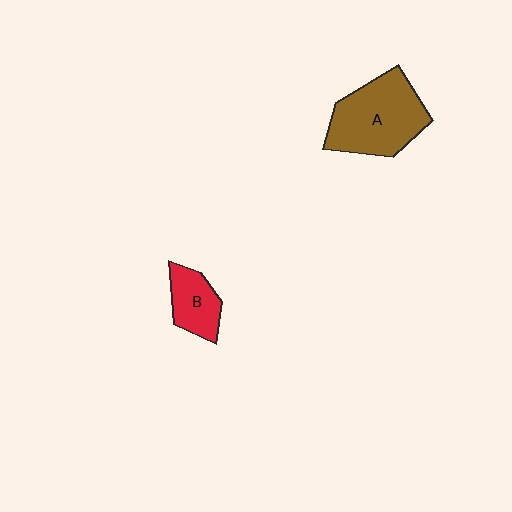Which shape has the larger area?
Shape A (brown).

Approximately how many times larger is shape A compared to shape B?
Approximately 2.1 times.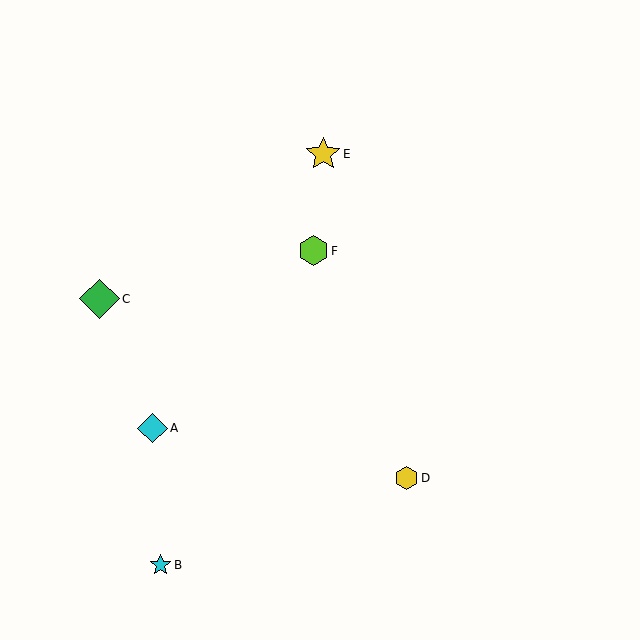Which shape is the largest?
The green diamond (labeled C) is the largest.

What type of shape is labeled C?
Shape C is a green diamond.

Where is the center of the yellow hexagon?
The center of the yellow hexagon is at (406, 478).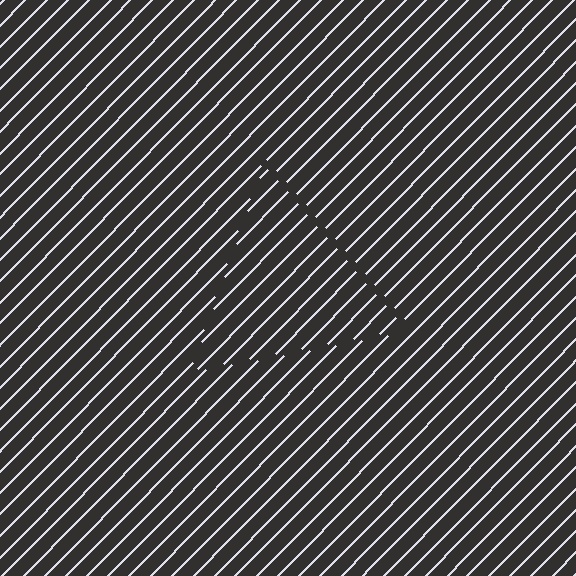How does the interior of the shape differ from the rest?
The interior of the shape contains the same grating, shifted by half a period — the contour is defined by the phase discontinuity where line-ends from the inner and outer gratings abut.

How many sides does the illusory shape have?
3 sides — the line-ends trace a triangle.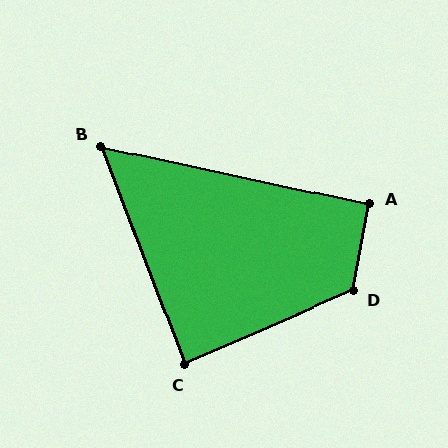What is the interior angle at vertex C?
Approximately 88 degrees (approximately right).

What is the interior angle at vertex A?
Approximately 92 degrees (approximately right).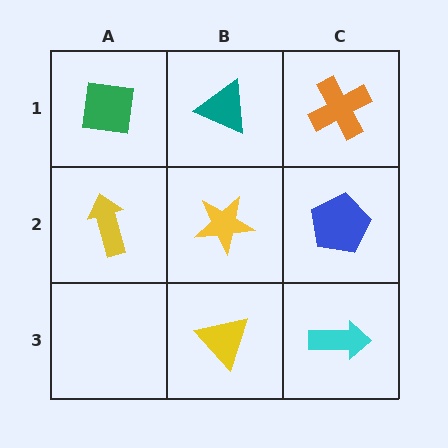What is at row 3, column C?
A cyan arrow.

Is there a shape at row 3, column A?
No, that cell is empty.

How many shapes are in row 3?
2 shapes.